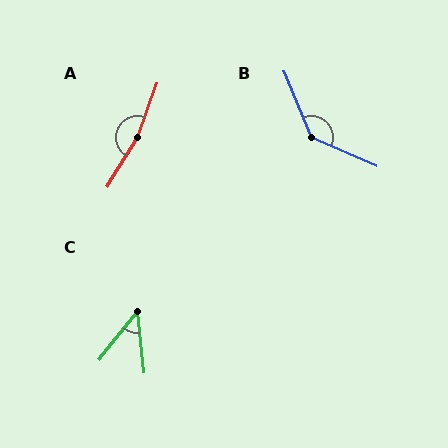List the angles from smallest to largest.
C (45°), B (136°), A (168°).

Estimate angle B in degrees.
Approximately 136 degrees.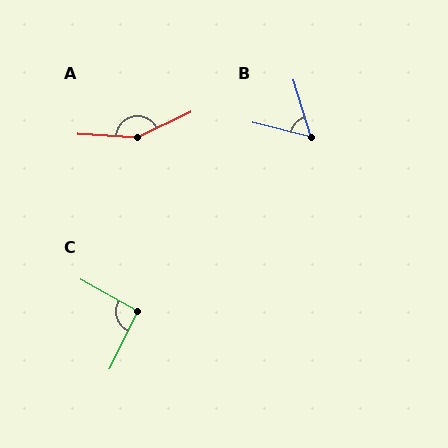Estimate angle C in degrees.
Approximately 93 degrees.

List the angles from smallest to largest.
B (60°), C (93°), A (151°).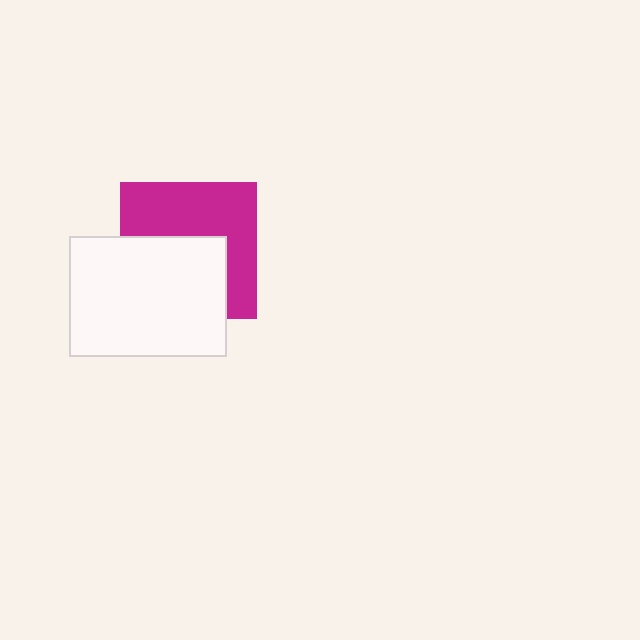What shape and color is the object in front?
The object in front is a white rectangle.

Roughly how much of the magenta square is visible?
About half of it is visible (roughly 52%).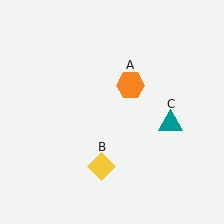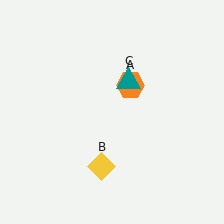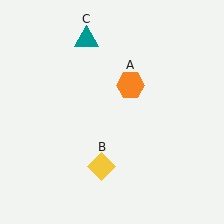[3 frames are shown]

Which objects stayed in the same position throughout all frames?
Orange hexagon (object A) and yellow diamond (object B) remained stationary.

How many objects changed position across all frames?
1 object changed position: teal triangle (object C).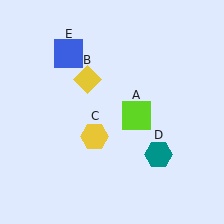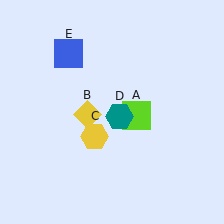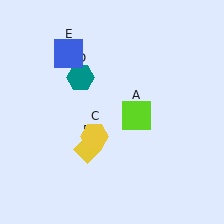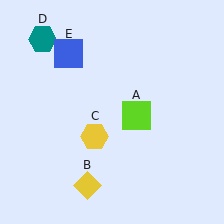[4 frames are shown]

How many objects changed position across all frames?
2 objects changed position: yellow diamond (object B), teal hexagon (object D).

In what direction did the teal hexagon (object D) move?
The teal hexagon (object D) moved up and to the left.